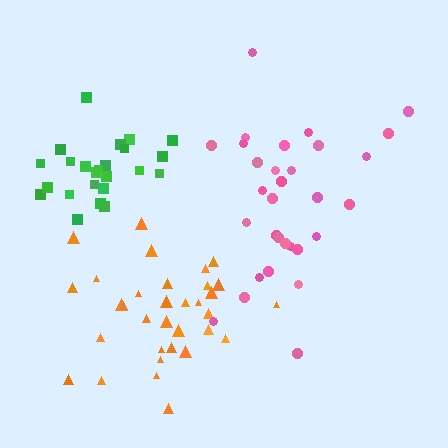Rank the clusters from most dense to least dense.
green, orange, pink.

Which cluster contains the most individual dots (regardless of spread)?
Orange (33).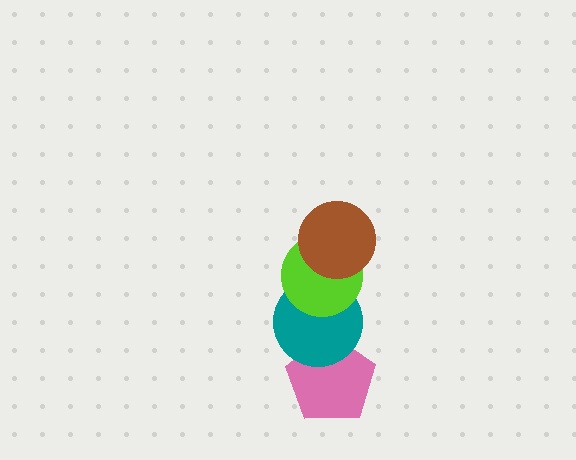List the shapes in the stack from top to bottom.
From top to bottom: the brown circle, the lime circle, the teal circle, the pink pentagon.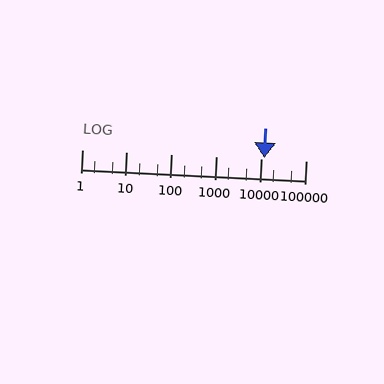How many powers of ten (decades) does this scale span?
The scale spans 5 decades, from 1 to 100000.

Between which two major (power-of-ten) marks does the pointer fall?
The pointer is between 10000 and 100000.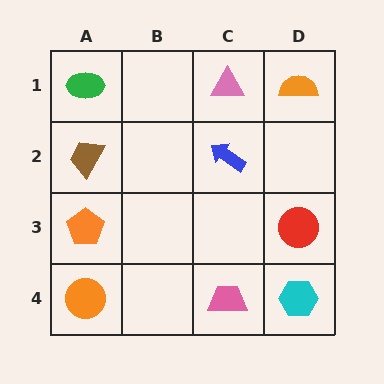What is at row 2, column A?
A brown trapezoid.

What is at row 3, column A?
An orange pentagon.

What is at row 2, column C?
A blue arrow.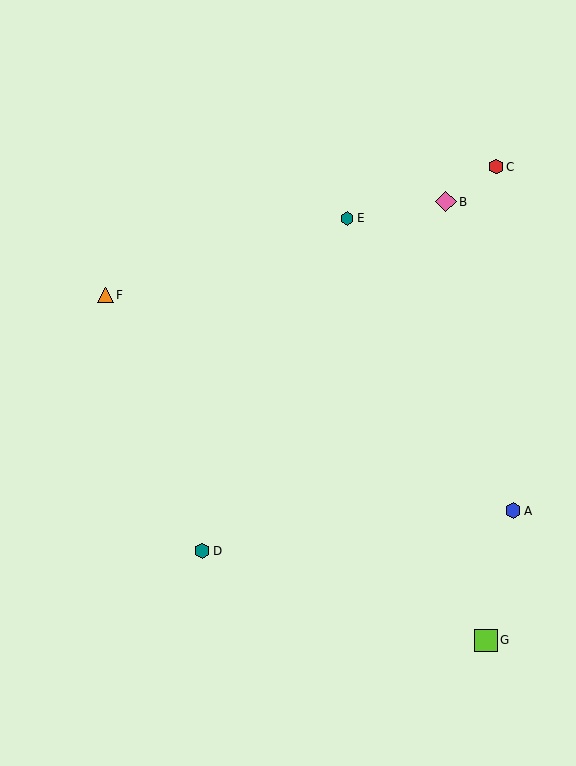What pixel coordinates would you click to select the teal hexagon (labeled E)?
Click at (347, 218) to select the teal hexagon E.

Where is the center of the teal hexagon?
The center of the teal hexagon is at (202, 551).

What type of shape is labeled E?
Shape E is a teal hexagon.